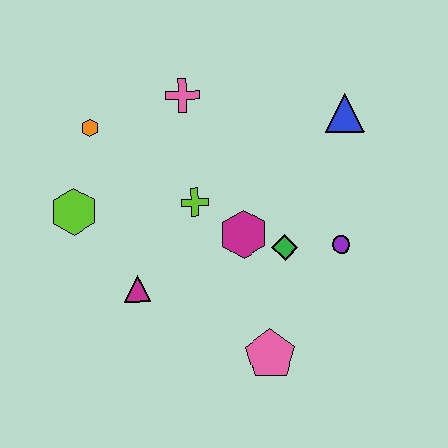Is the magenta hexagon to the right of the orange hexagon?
Yes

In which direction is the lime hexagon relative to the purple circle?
The lime hexagon is to the left of the purple circle.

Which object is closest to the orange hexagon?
The lime hexagon is closest to the orange hexagon.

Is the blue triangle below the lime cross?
No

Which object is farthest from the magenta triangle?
The blue triangle is farthest from the magenta triangle.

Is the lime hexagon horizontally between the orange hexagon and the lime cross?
No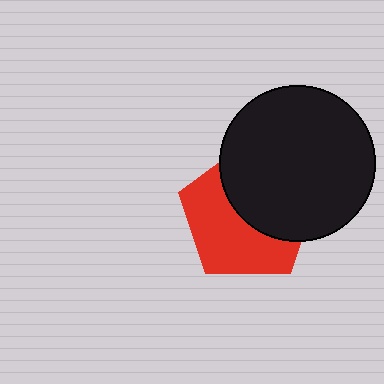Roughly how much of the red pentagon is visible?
About half of it is visible (roughly 52%).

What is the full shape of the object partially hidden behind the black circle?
The partially hidden object is a red pentagon.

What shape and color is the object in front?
The object in front is a black circle.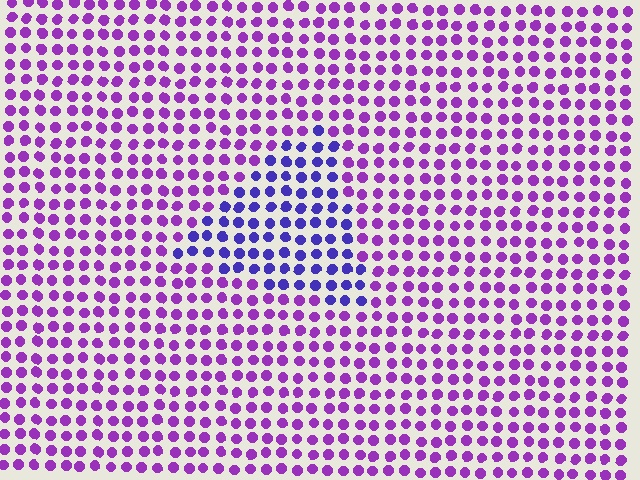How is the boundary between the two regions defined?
The boundary is defined purely by a slight shift in hue (about 38 degrees). Spacing, size, and orientation are identical on both sides.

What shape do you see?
I see a triangle.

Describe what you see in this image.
The image is filled with small purple elements in a uniform arrangement. A triangle-shaped region is visible where the elements are tinted to a slightly different hue, forming a subtle color boundary.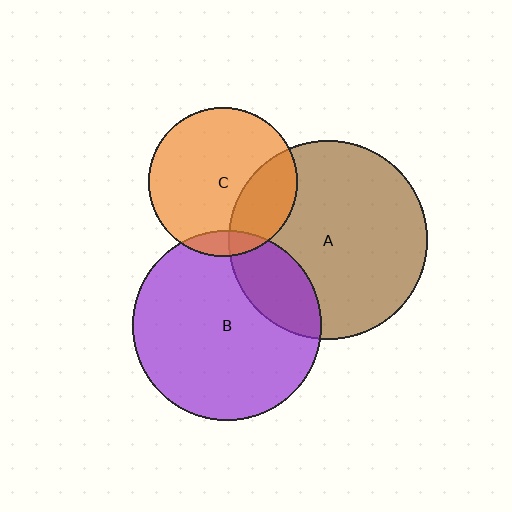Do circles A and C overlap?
Yes.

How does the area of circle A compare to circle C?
Approximately 1.8 times.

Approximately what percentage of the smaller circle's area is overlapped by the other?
Approximately 25%.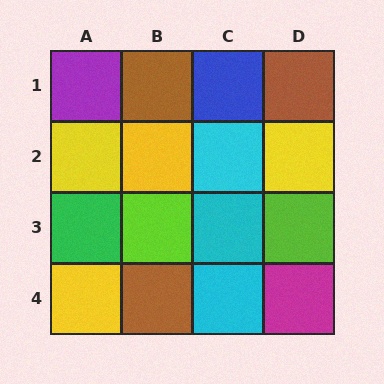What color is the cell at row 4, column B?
Brown.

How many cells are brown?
3 cells are brown.